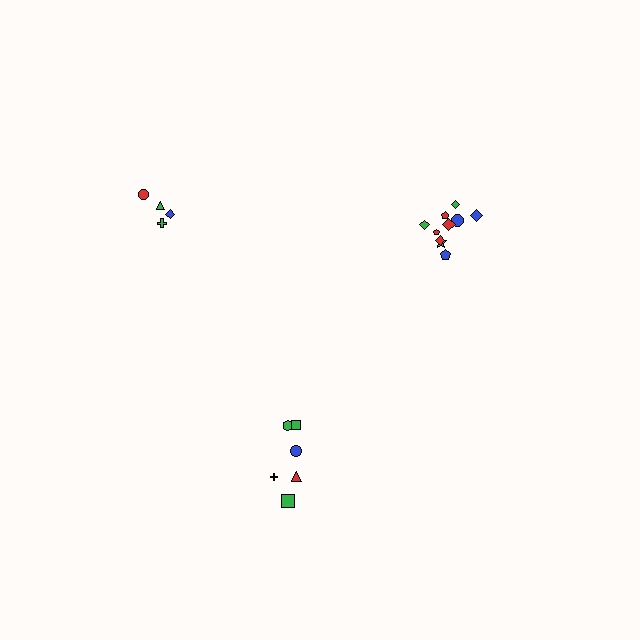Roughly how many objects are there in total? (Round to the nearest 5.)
Roughly 20 objects in total.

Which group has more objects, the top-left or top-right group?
The top-right group.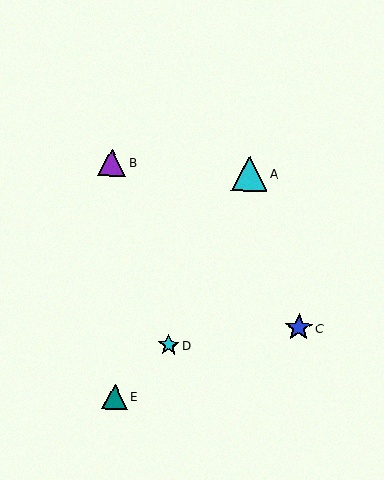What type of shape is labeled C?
Shape C is a blue star.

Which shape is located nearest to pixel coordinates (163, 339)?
The cyan star (labeled D) at (169, 345) is nearest to that location.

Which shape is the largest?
The cyan triangle (labeled A) is the largest.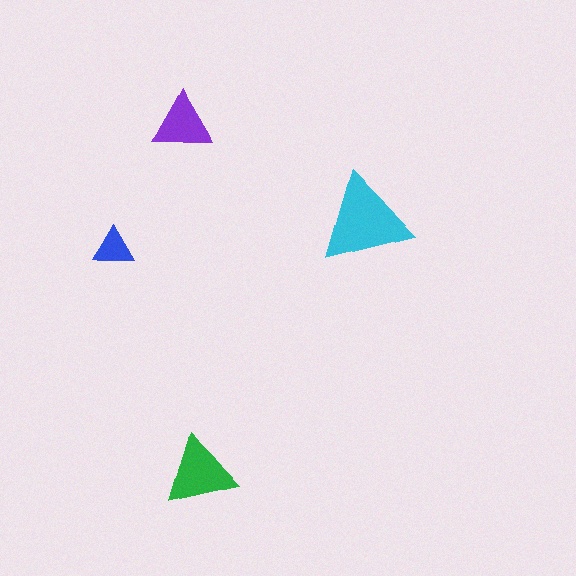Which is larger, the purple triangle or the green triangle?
The green one.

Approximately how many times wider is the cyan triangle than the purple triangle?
About 1.5 times wider.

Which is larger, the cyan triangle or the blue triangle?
The cyan one.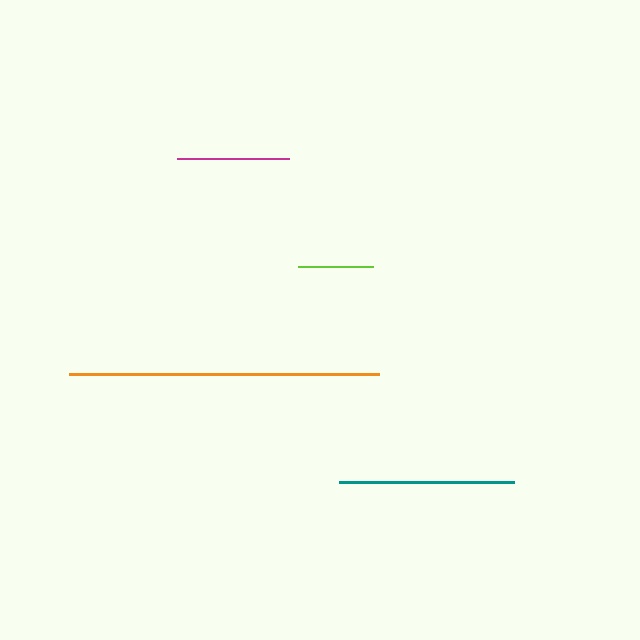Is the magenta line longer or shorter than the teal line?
The teal line is longer than the magenta line.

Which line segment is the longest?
The orange line is the longest at approximately 311 pixels.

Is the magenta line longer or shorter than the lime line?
The magenta line is longer than the lime line.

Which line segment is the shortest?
The lime line is the shortest at approximately 76 pixels.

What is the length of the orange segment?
The orange segment is approximately 311 pixels long.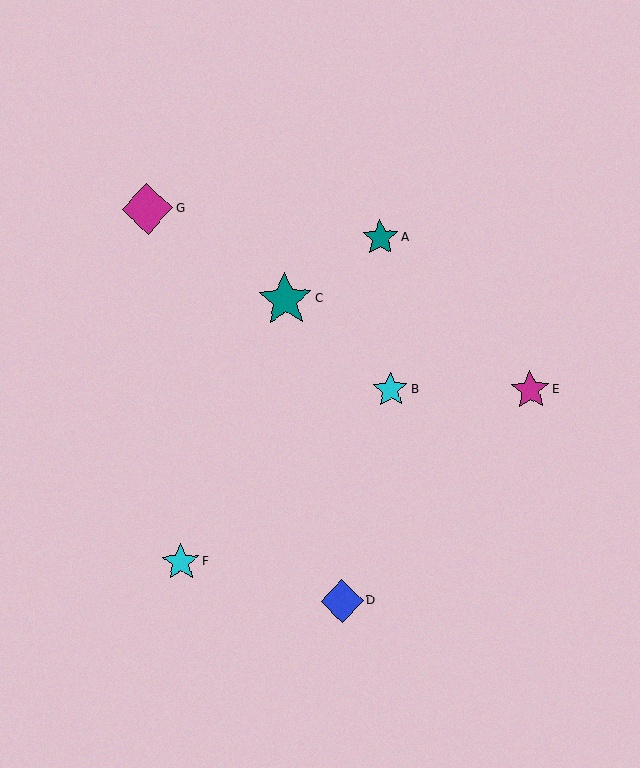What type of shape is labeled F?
Shape F is a cyan star.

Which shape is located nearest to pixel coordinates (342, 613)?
The blue diamond (labeled D) at (342, 601) is nearest to that location.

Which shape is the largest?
The teal star (labeled C) is the largest.